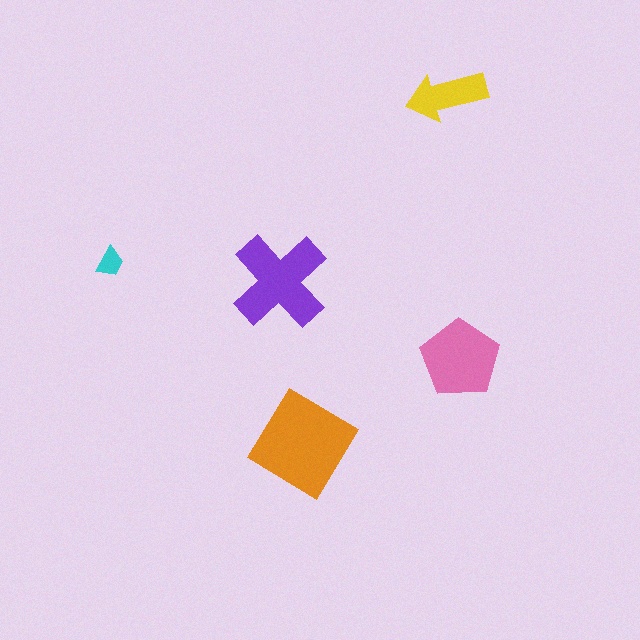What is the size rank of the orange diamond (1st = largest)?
1st.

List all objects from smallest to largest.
The cyan trapezoid, the yellow arrow, the pink pentagon, the purple cross, the orange diamond.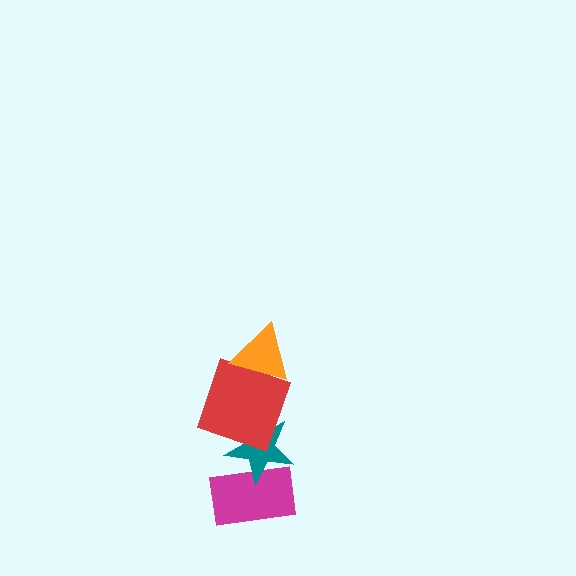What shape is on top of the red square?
The orange triangle is on top of the red square.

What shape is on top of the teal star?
The red square is on top of the teal star.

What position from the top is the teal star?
The teal star is 3rd from the top.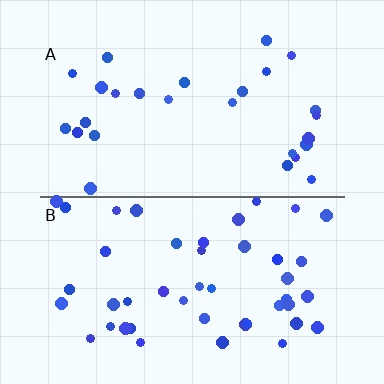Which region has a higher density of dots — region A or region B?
B (the bottom).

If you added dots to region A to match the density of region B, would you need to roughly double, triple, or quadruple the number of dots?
Approximately double.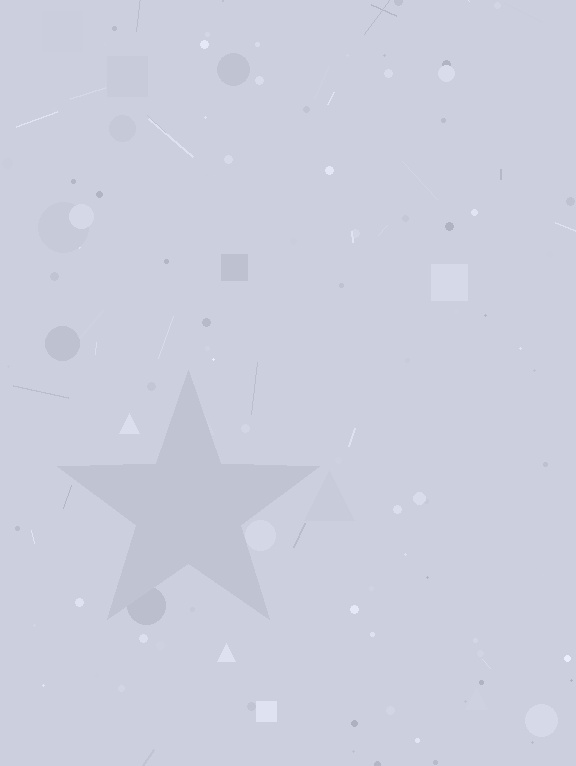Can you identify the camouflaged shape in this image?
The camouflaged shape is a star.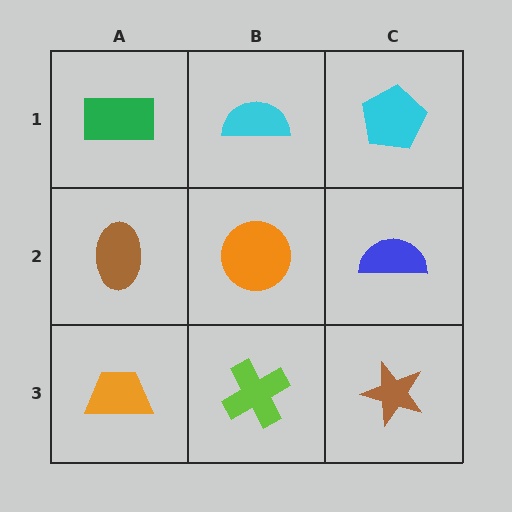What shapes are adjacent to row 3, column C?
A blue semicircle (row 2, column C), a lime cross (row 3, column B).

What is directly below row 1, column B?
An orange circle.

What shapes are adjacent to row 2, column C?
A cyan pentagon (row 1, column C), a brown star (row 3, column C), an orange circle (row 2, column B).